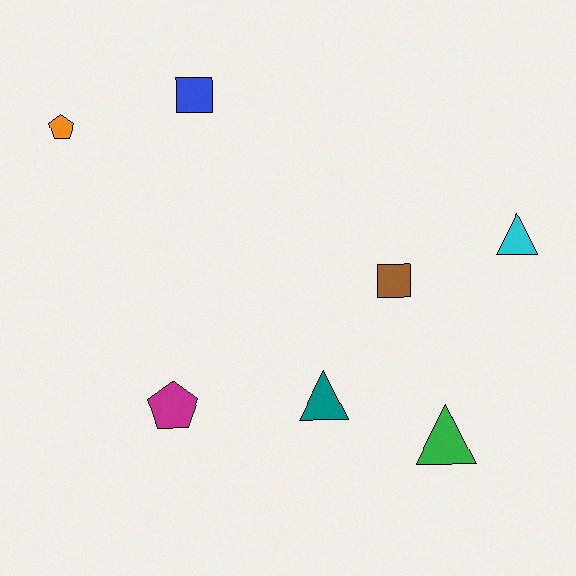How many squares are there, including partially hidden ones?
There are 2 squares.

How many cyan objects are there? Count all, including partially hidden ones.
There is 1 cyan object.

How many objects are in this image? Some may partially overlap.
There are 7 objects.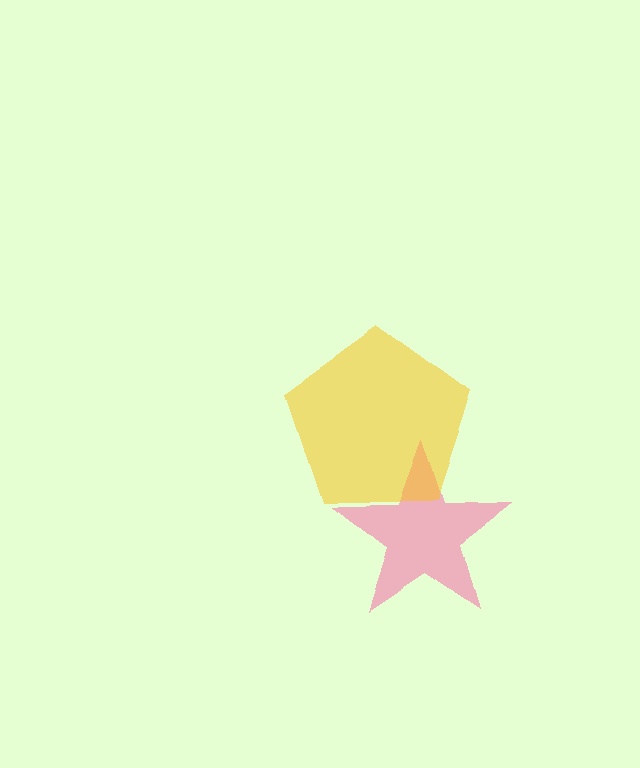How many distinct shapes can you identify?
There are 2 distinct shapes: a pink star, a yellow pentagon.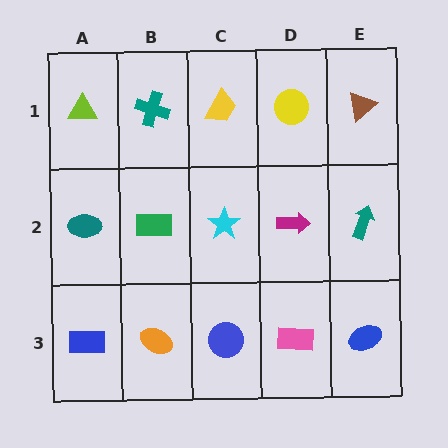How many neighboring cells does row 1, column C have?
3.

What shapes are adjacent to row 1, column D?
A magenta arrow (row 2, column D), a yellow trapezoid (row 1, column C), a brown triangle (row 1, column E).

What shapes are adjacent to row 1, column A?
A teal ellipse (row 2, column A), a teal cross (row 1, column B).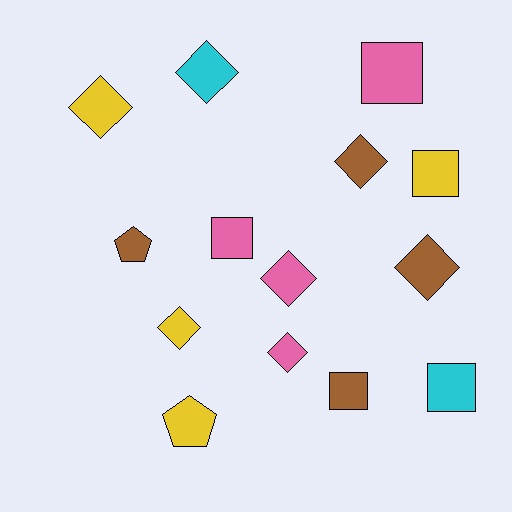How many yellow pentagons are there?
There is 1 yellow pentagon.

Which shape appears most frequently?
Diamond, with 7 objects.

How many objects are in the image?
There are 14 objects.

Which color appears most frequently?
Brown, with 4 objects.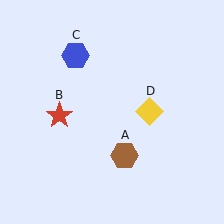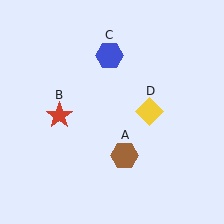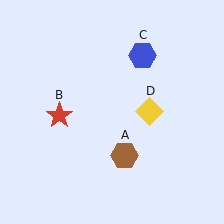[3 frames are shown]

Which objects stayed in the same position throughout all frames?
Brown hexagon (object A) and red star (object B) and yellow diamond (object D) remained stationary.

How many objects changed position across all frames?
1 object changed position: blue hexagon (object C).